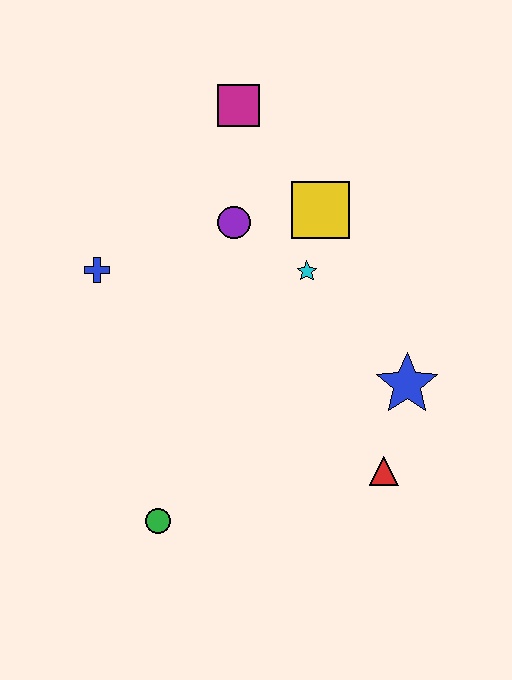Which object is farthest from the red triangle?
The magenta square is farthest from the red triangle.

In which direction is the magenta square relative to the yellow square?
The magenta square is above the yellow square.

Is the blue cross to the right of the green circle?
No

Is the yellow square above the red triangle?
Yes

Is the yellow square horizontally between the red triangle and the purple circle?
Yes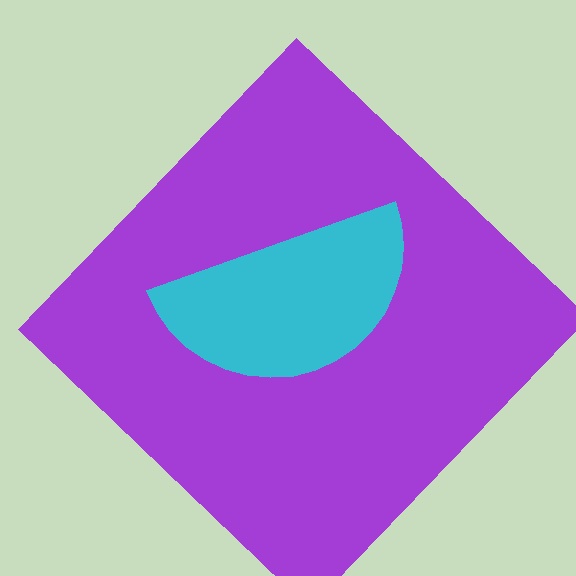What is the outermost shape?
The purple diamond.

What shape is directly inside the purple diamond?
The cyan semicircle.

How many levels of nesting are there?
2.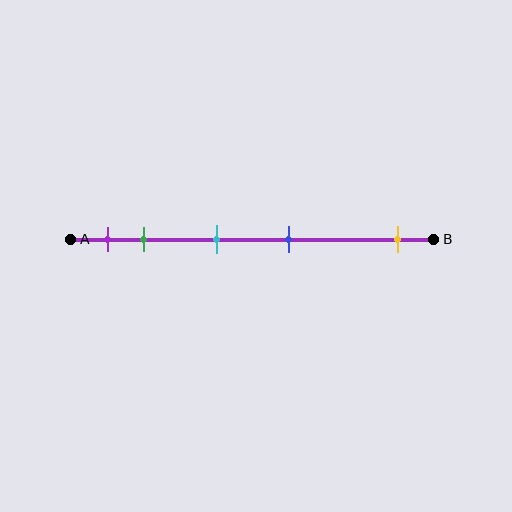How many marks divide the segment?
There are 5 marks dividing the segment.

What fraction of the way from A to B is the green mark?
The green mark is approximately 20% (0.2) of the way from A to B.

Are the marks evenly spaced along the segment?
No, the marks are not evenly spaced.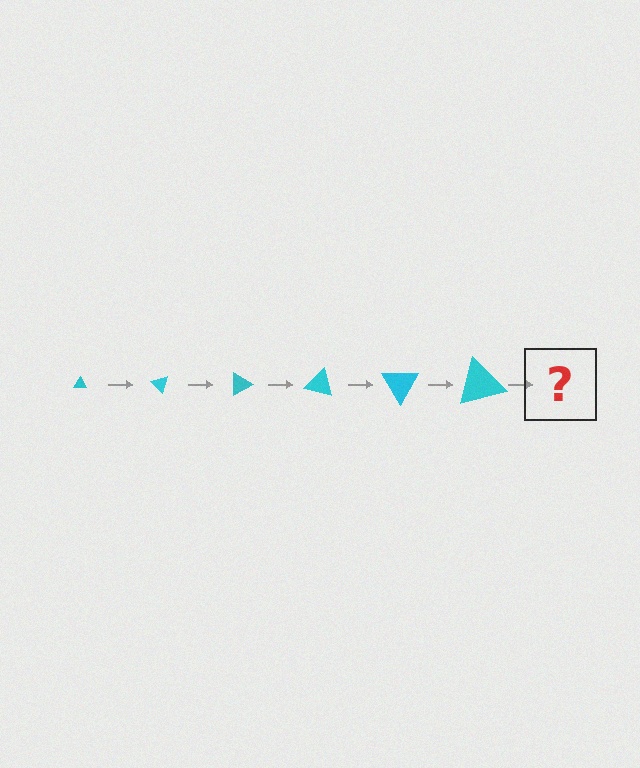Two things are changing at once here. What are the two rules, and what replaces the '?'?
The two rules are that the triangle grows larger each step and it rotates 45 degrees each step. The '?' should be a triangle, larger than the previous one and rotated 270 degrees from the start.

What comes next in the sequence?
The next element should be a triangle, larger than the previous one and rotated 270 degrees from the start.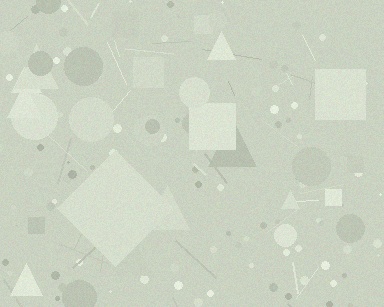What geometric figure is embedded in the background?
A diamond is embedded in the background.